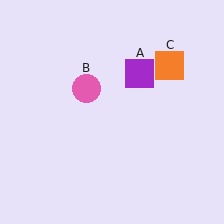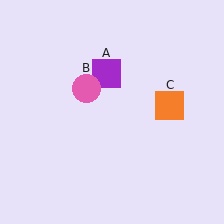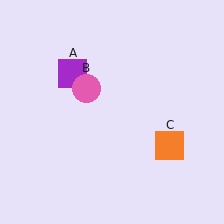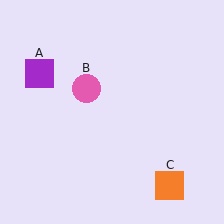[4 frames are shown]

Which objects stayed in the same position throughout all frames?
Pink circle (object B) remained stationary.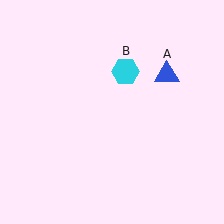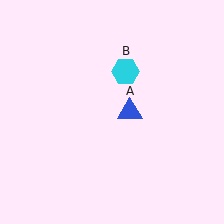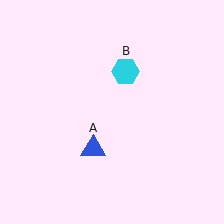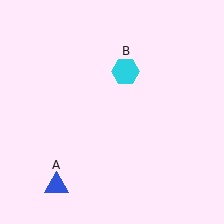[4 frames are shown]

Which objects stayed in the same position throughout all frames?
Cyan hexagon (object B) remained stationary.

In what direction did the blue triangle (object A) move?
The blue triangle (object A) moved down and to the left.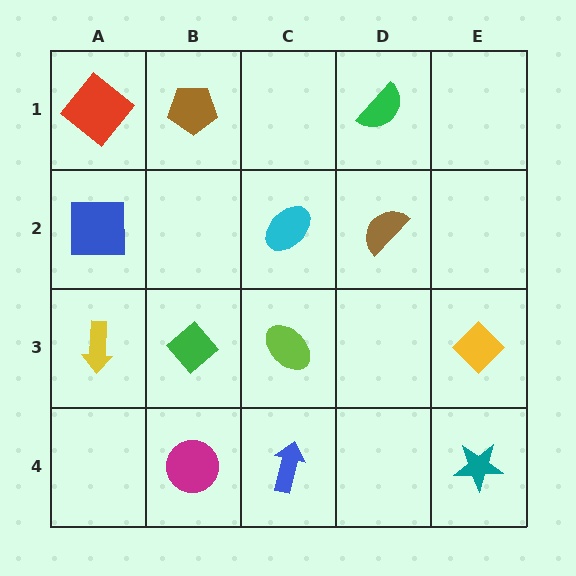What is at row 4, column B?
A magenta circle.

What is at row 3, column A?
A yellow arrow.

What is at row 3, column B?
A green diamond.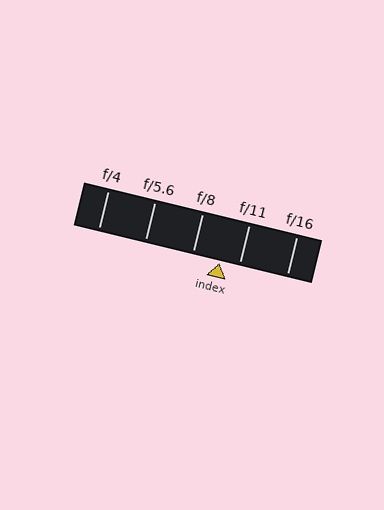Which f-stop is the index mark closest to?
The index mark is closest to f/11.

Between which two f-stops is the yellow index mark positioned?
The index mark is between f/8 and f/11.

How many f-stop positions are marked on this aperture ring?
There are 5 f-stop positions marked.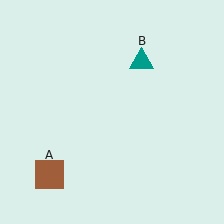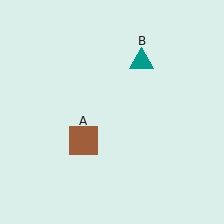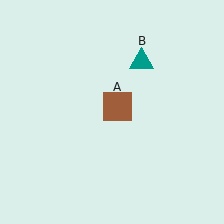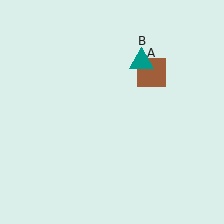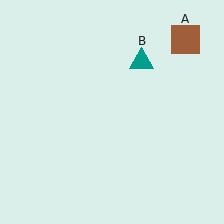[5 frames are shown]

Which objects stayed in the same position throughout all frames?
Teal triangle (object B) remained stationary.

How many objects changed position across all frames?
1 object changed position: brown square (object A).